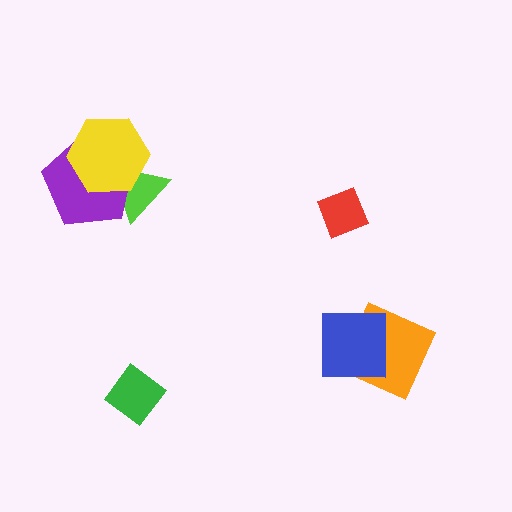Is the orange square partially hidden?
Yes, it is partially covered by another shape.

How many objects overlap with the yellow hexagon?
2 objects overlap with the yellow hexagon.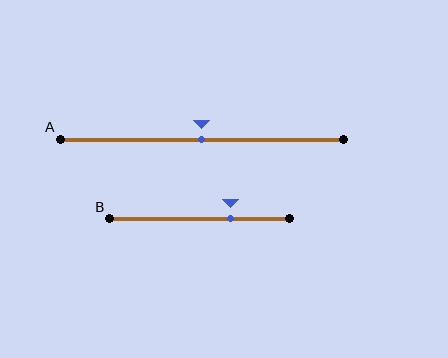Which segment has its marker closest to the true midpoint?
Segment A has its marker closest to the true midpoint.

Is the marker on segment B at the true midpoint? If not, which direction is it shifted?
No, the marker on segment B is shifted to the right by about 17% of the segment length.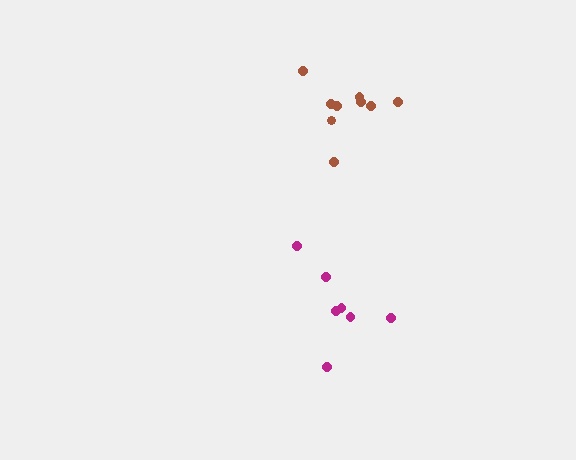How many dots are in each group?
Group 1: 7 dots, Group 2: 9 dots (16 total).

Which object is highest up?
The brown cluster is topmost.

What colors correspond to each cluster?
The clusters are colored: magenta, brown.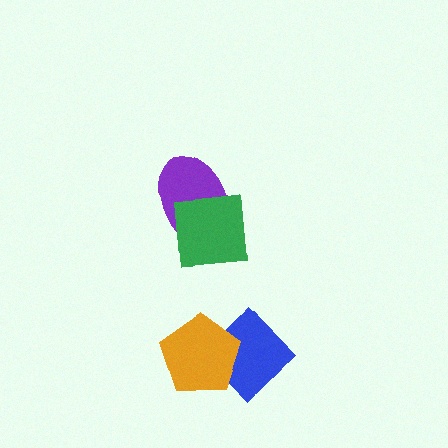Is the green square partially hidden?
No, no other shape covers it.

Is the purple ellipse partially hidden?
Yes, it is partially covered by another shape.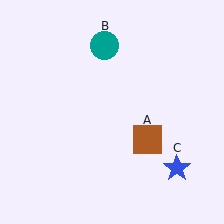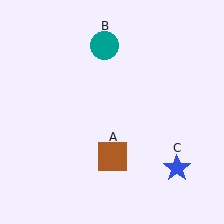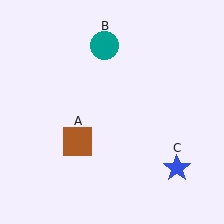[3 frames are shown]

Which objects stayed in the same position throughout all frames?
Teal circle (object B) and blue star (object C) remained stationary.